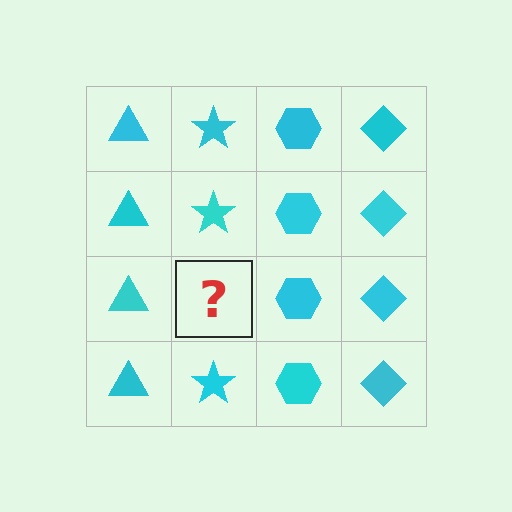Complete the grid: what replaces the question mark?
The question mark should be replaced with a cyan star.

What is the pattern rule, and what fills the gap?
The rule is that each column has a consistent shape. The gap should be filled with a cyan star.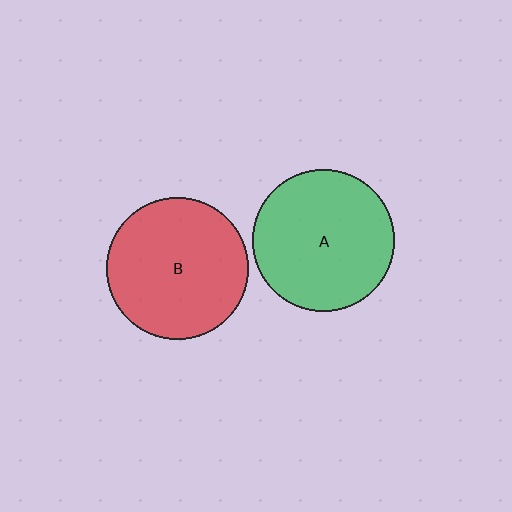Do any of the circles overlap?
No, none of the circles overlap.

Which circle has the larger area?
Circle A (green).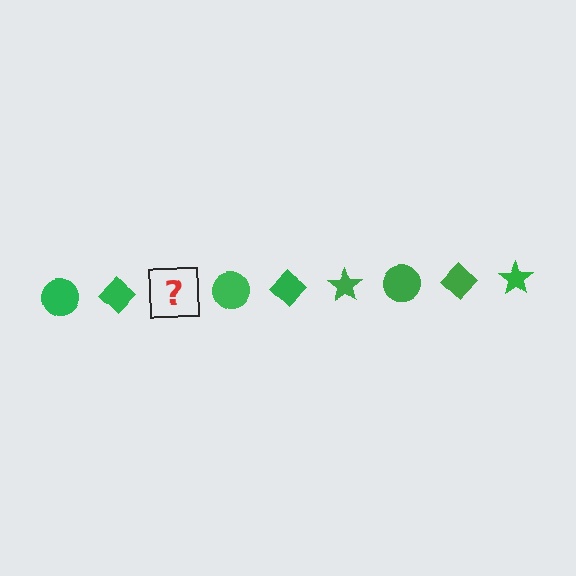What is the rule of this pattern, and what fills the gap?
The rule is that the pattern cycles through circle, diamond, star shapes in green. The gap should be filled with a green star.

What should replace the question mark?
The question mark should be replaced with a green star.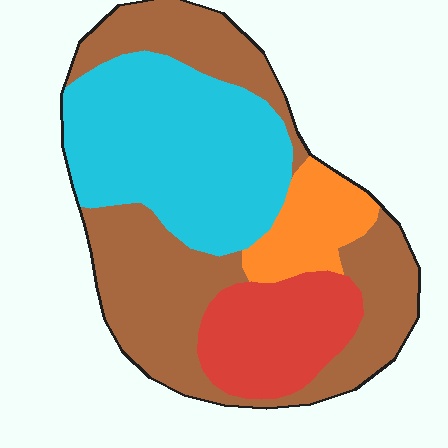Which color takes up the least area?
Orange, at roughly 10%.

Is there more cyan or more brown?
Brown.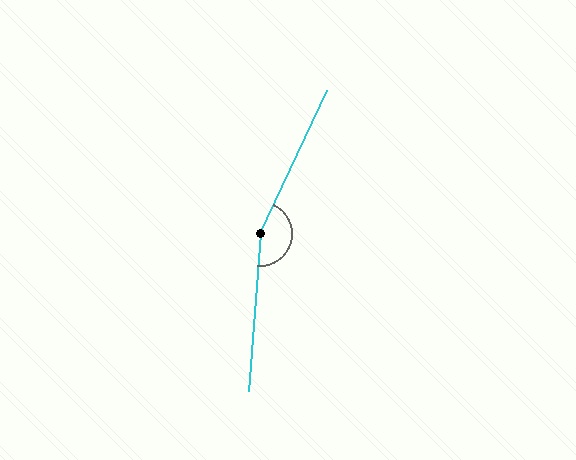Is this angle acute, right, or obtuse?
It is obtuse.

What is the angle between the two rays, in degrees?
Approximately 159 degrees.